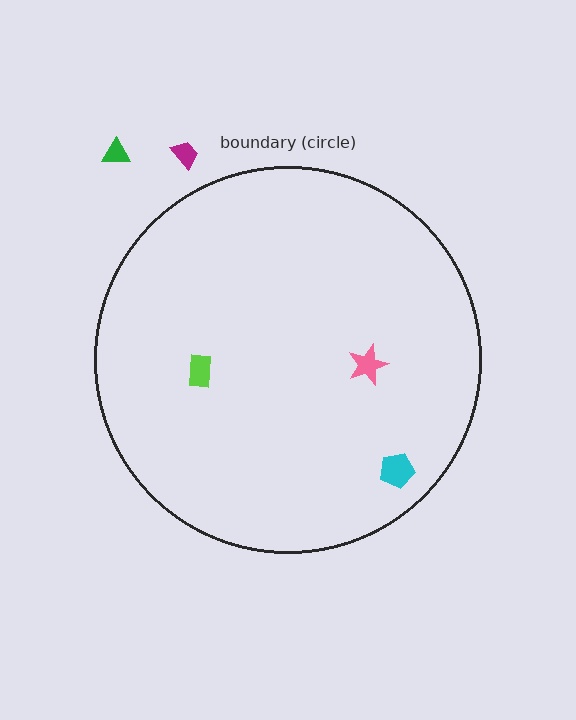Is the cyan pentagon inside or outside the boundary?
Inside.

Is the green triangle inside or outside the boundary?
Outside.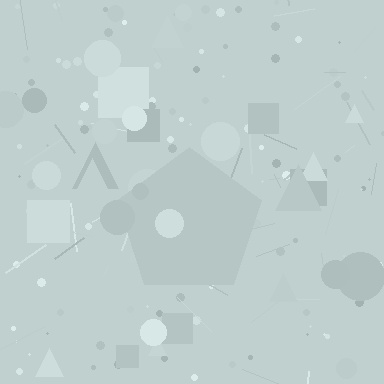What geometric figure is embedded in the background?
A pentagon is embedded in the background.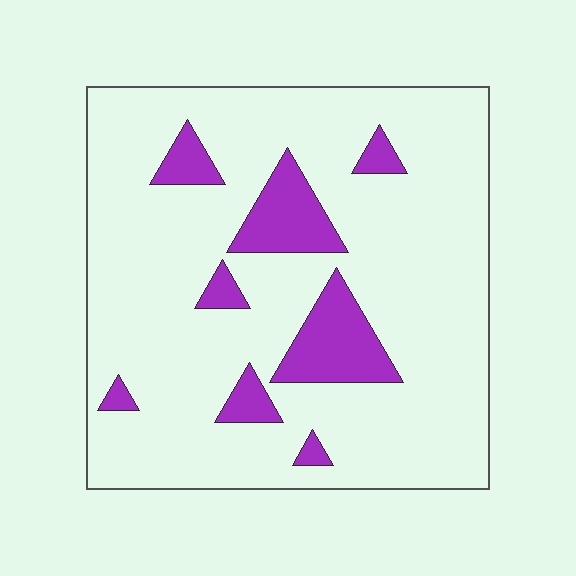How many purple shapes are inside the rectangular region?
8.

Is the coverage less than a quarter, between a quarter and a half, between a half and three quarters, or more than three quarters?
Less than a quarter.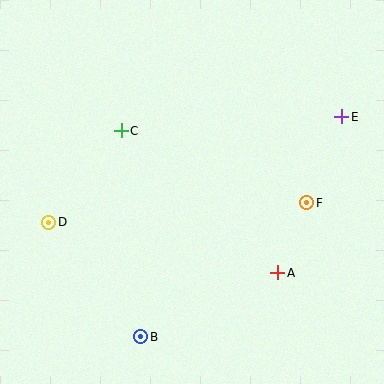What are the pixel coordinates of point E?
Point E is at (342, 117).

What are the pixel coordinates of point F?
Point F is at (307, 203).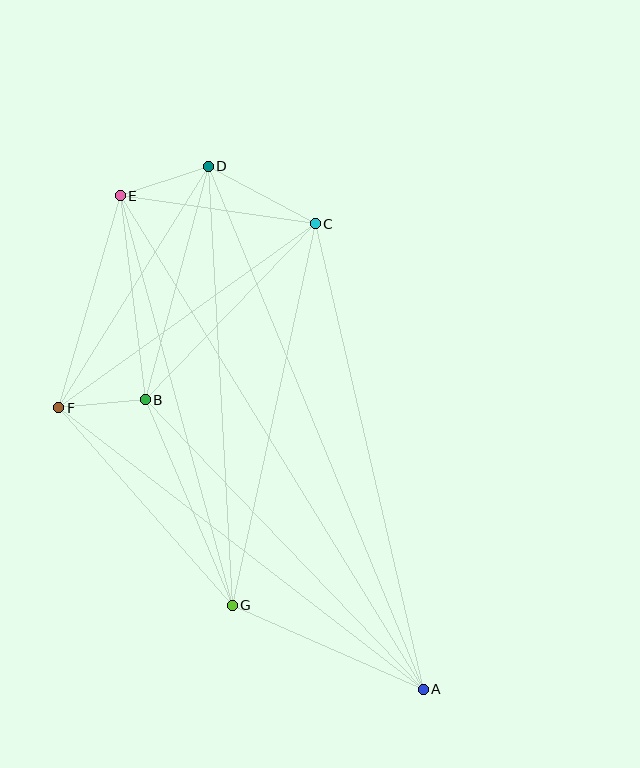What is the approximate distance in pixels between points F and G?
The distance between F and G is approximately 263 pixels.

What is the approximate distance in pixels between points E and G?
The distance between E and G is approximately 424 pixels.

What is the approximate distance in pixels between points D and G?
The distance between D and G is approximately 440 pixels.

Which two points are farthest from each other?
Points A and E are farthest from each other.